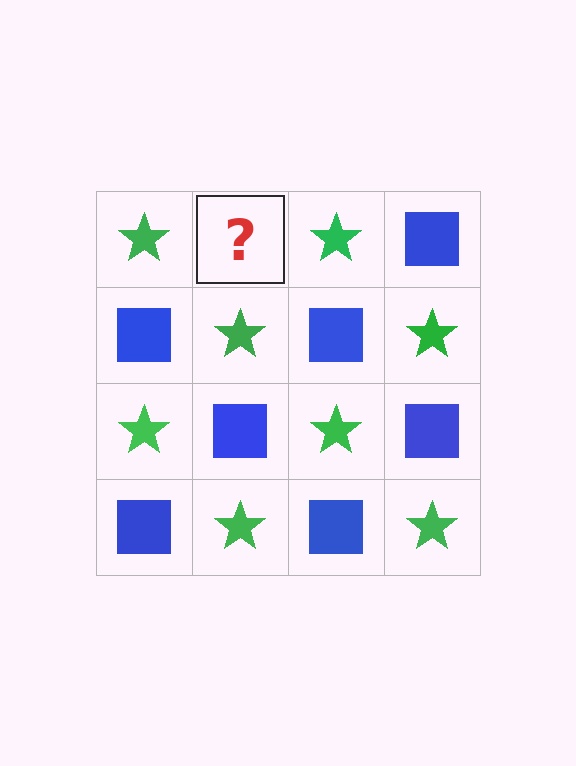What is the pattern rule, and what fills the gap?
The rule is that it alternates green star and blue square in a checkerboard pattern. The gap should be filled with a blue square.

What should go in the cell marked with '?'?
The missing cell should contain a blue square.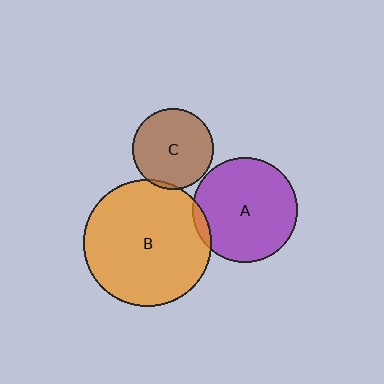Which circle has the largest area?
Circle B (orange).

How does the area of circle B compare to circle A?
Approximately 1.5 times.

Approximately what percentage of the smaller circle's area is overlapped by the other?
Approximately 5%.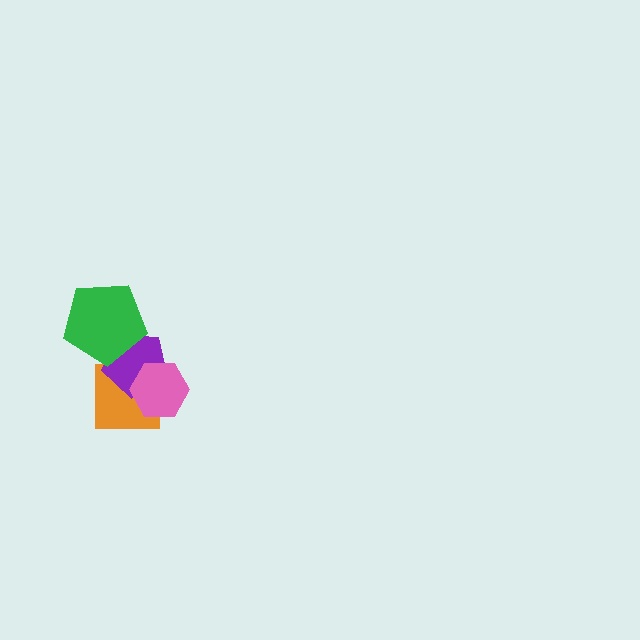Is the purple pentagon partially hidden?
Yes, it is partially covered by another shape.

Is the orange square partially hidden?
Yes, it is partially covered by another shape.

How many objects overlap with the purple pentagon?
3 objects overlap with the purple pentagon.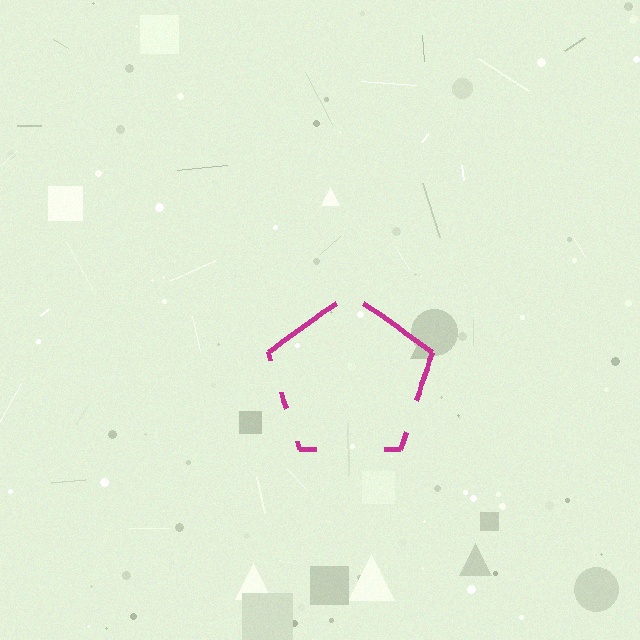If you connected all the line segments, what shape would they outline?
They would outline a pentagon.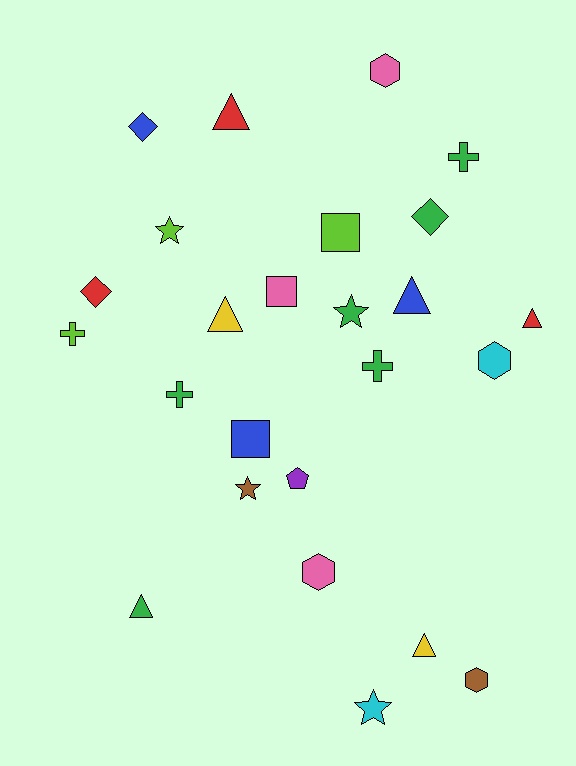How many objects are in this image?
There are 25 objects.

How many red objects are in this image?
There are 3 red objects.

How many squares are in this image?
There are 3 squares.